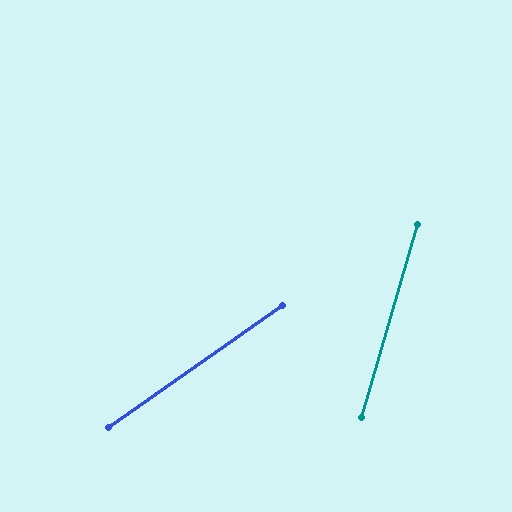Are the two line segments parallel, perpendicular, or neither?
Neither parallel nor perpendicular — they differ by about 39°.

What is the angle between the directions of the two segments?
Approximately 39 degrees.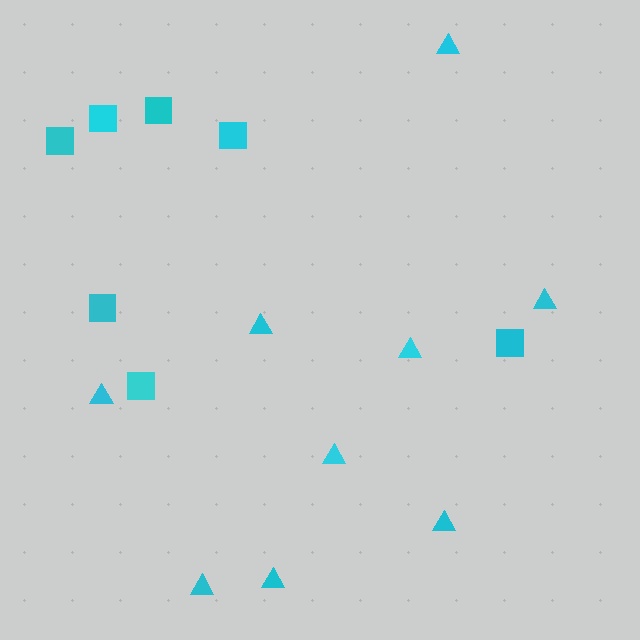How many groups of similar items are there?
There are 2 groups: one group of triangles (9) and one group of squares (7).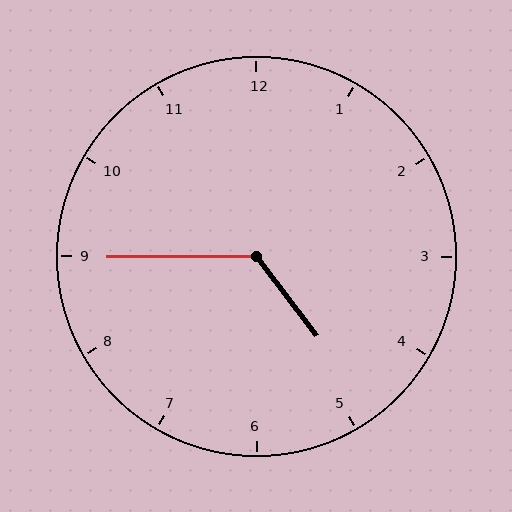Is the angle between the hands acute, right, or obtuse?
It is obtuse.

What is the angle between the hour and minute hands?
Approximately 128 degrees.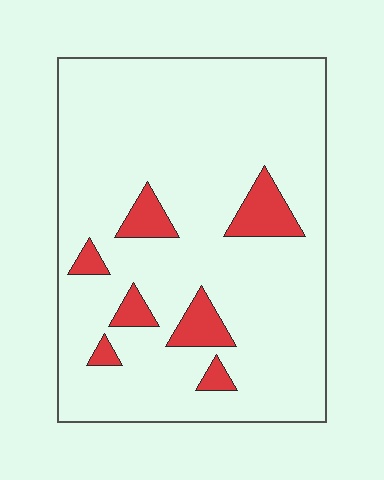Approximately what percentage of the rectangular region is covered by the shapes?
Approximately 10%.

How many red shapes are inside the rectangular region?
7.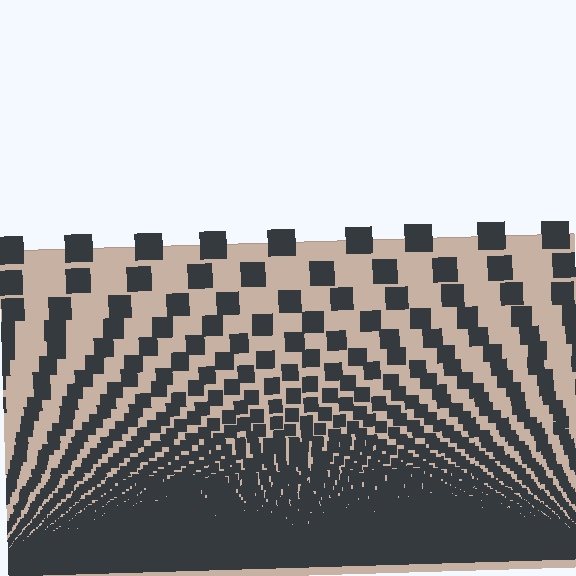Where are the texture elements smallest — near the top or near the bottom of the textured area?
Near the bottom.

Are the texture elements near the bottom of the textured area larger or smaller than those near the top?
Smaller. The gradient is inverted — elements near the bottom are smaller and denser.